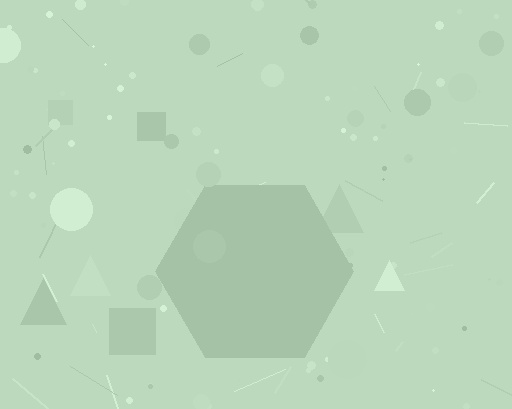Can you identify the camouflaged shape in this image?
The camouflaged shape is a hexagon.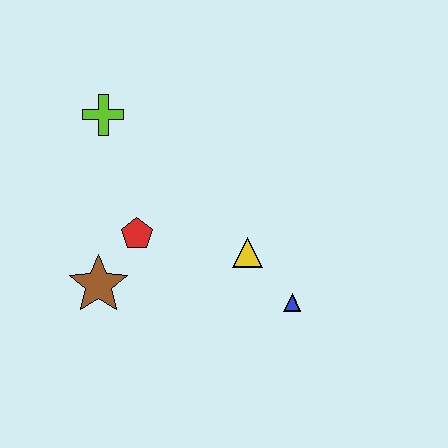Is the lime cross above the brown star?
Yes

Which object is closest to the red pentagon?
The brown star is closest to the red pentagon.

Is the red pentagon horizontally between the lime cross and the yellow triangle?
Yes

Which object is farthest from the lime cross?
The blue triangle is farthest from the lime cross.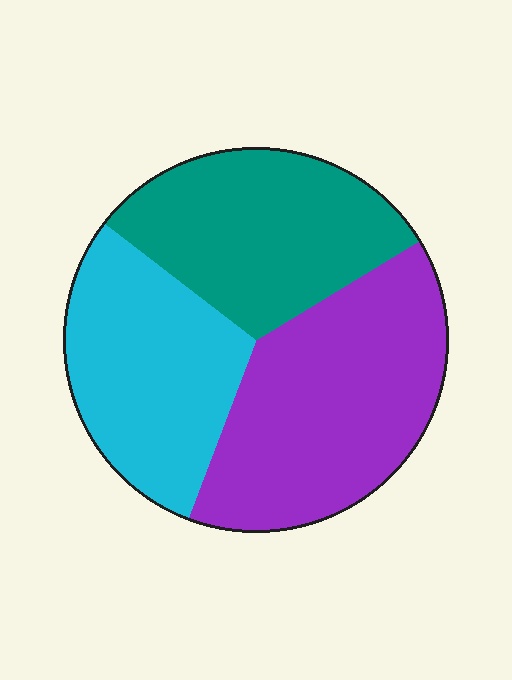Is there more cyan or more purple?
Purple.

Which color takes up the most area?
Purple, at roughly 40%.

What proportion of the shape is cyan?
Cyan takes up about one third (1/3) of the shape.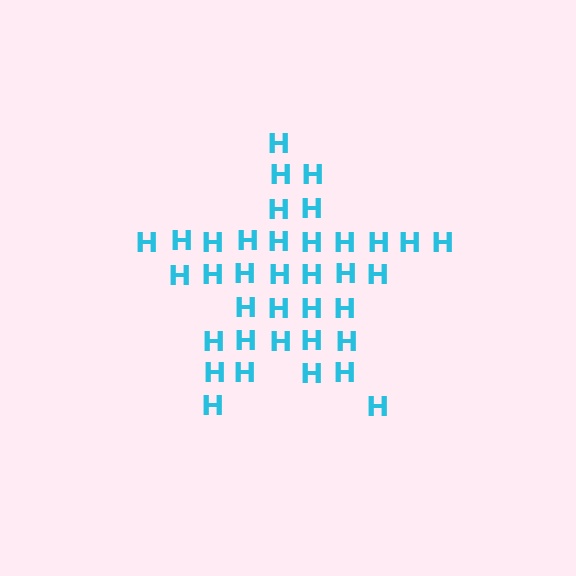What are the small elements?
The small elements are letter H's.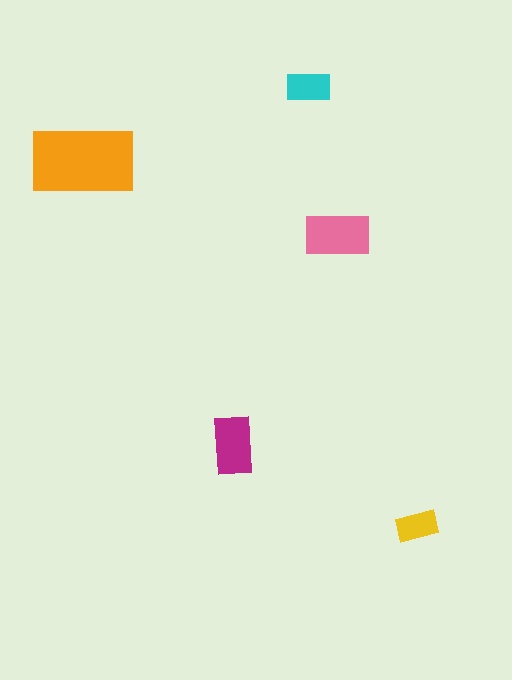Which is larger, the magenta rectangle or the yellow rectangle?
The magenta one.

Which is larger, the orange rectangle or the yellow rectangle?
The orange one.